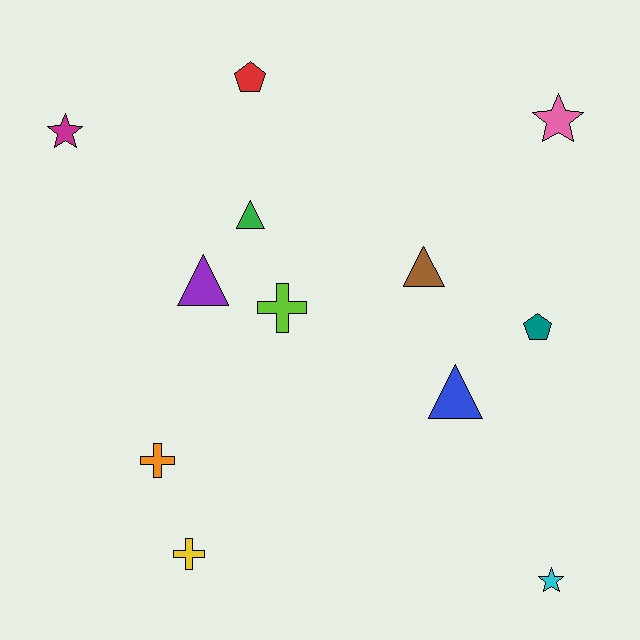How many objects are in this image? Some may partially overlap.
There are 12 objects.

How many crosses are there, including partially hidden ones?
There are 3 crosses.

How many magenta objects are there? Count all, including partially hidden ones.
There is 1 magenta object.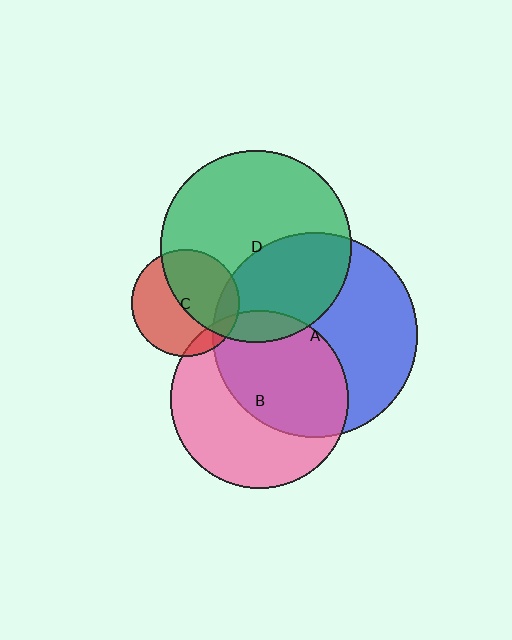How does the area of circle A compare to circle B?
Approximately 1.3 times.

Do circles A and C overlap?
Yes.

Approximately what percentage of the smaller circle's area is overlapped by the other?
Approximately 15%.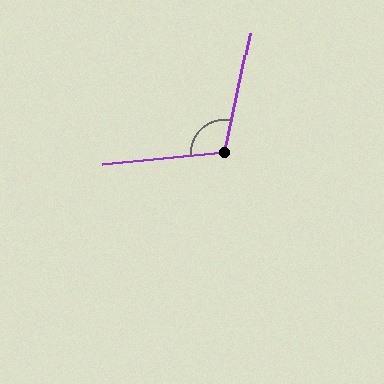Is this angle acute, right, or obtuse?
It is obtuse.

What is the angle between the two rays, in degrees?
Approximately 108 degrees.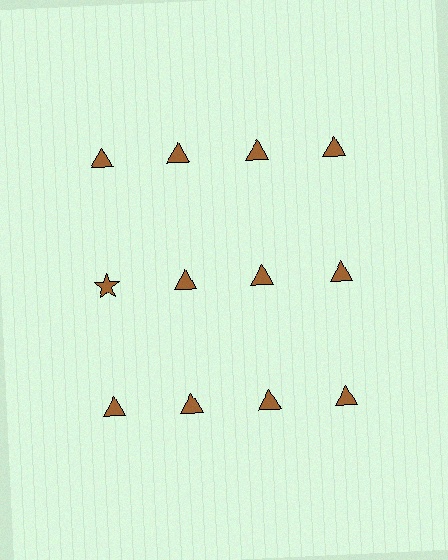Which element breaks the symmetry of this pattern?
The brown star in the second row, leftmost column breaks the symmetry. All other shapes are brown triangles.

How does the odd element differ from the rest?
It has a different shape: star instead of triangle.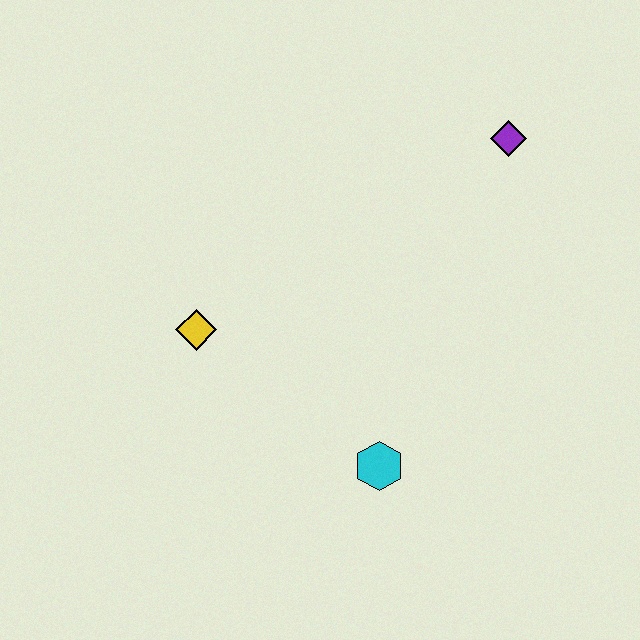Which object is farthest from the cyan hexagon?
The purple diamond is farthest from the cyan hexagon.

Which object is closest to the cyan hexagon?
The yellow diamond is closest to the cyan hexagon.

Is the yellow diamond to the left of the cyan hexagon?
Yes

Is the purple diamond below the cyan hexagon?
No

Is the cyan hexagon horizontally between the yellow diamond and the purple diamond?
Yes